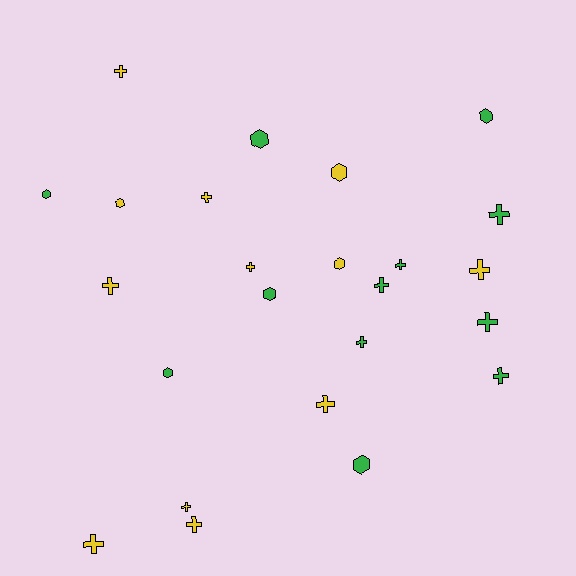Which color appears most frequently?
Green, with 12 objects.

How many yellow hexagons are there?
There are 3 yellow hexagons.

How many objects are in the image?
There are 24 objects.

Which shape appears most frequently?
Cross, with 15 objects.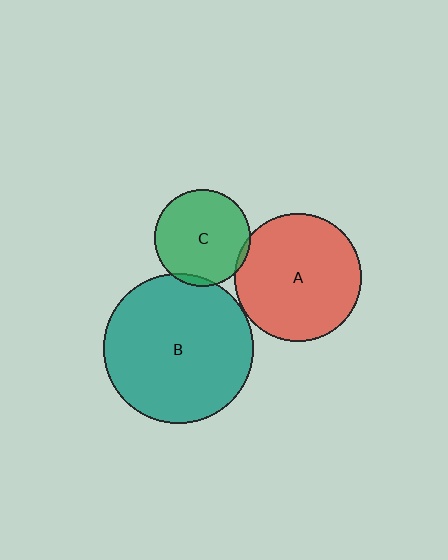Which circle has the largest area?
Circle B (teal).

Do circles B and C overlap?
Yes.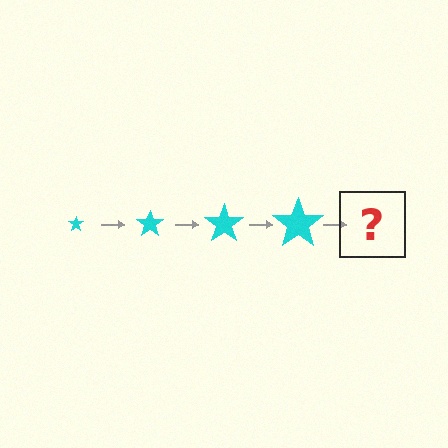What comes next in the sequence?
The next element should be a cyan star, larger than the previous one.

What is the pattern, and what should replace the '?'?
The pattern is that the star gets progressively larger each step. The '?' should be a cyan star, larger than the previous one.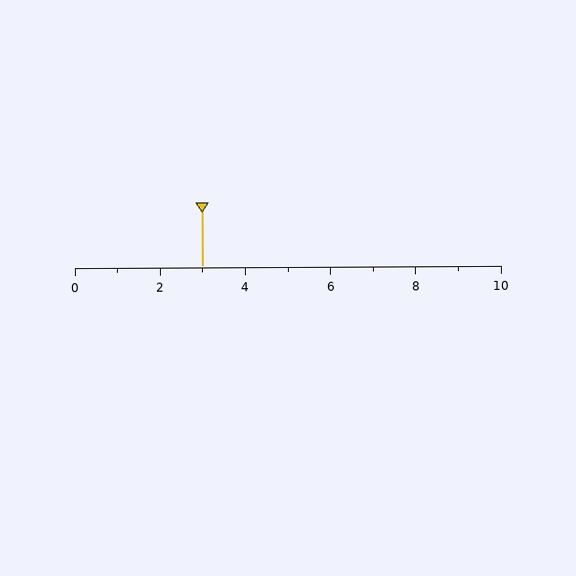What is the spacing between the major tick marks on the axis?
The major ticks are spaced 2 apart.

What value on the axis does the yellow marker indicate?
The marker indicates approximately 3.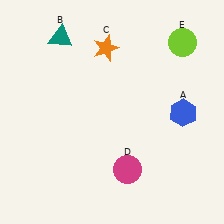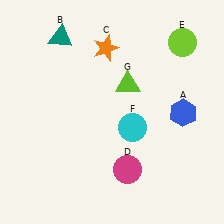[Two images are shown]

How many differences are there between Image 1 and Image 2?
There are 2 differences between the two images.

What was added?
A cyan circle (F), a lime triangle (G) were added in Image 2.